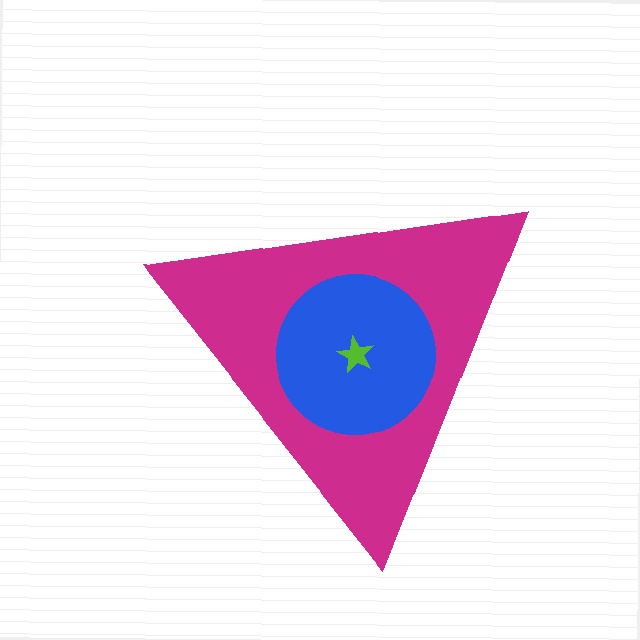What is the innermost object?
The lime star.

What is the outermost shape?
The magenta triangle.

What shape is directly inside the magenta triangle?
The blue circle.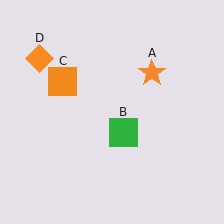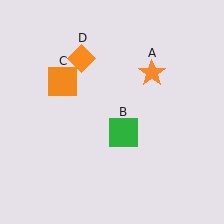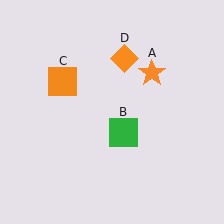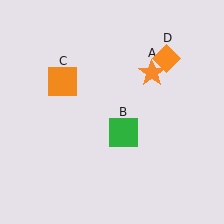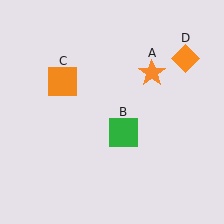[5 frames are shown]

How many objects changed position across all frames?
1 object changed position: orange diamond (object D).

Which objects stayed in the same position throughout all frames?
Orange star (object A) and green square (object B) and orange square (object C) remained stationary.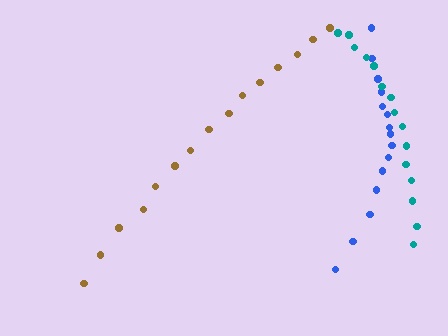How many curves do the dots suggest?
There are 3 distinct paths.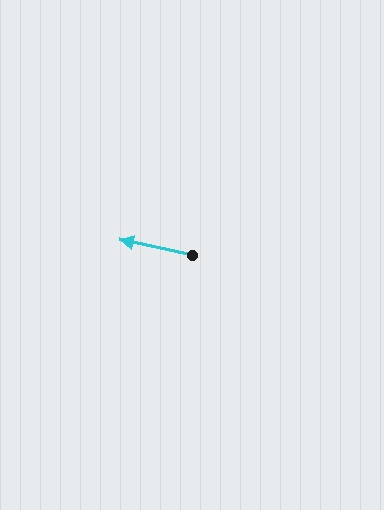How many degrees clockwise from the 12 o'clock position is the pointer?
Approximately 282 degrees.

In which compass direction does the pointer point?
West.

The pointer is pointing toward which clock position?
Roughly 9 o'clock.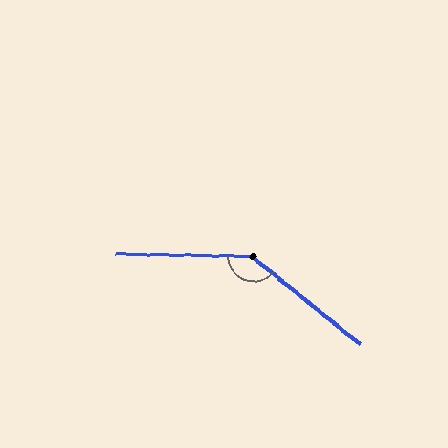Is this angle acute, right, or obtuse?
It is obtuse.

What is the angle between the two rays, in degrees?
Approximately 142 degrees.